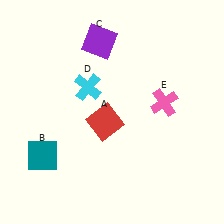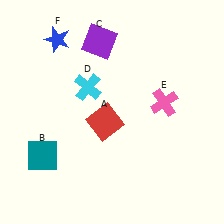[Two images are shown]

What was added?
A blue star (F) was added in Image 2.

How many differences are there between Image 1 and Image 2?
There is 1 difference between the two images.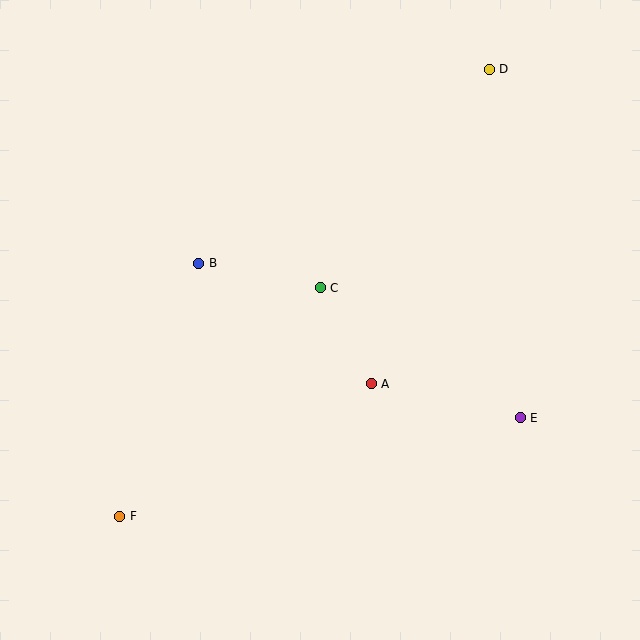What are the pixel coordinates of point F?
Point F is at (120, 516).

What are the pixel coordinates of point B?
Point B is at (199, 263).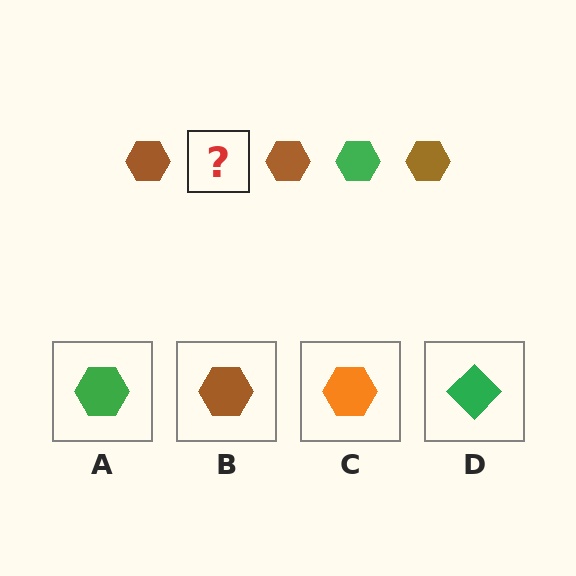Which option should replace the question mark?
Option A.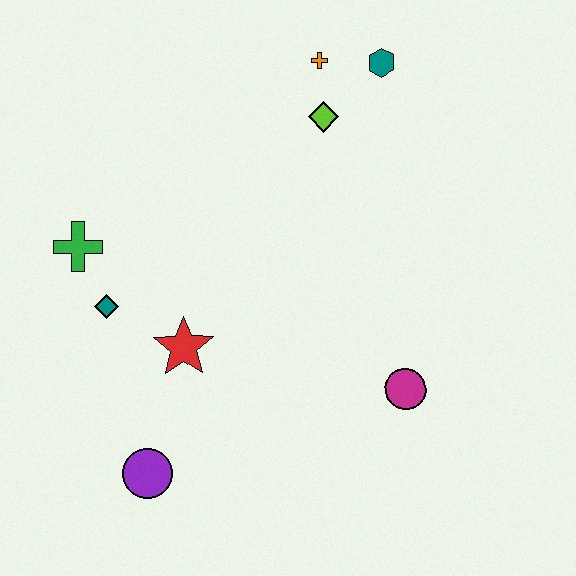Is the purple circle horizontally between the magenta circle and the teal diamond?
Yes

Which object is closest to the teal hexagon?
The orange cross is closest to the teal hexagon.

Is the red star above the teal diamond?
No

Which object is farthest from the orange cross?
The purple circle is farthest from the orange cross.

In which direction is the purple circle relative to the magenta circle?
The purple circle is to the left of the magenta circle.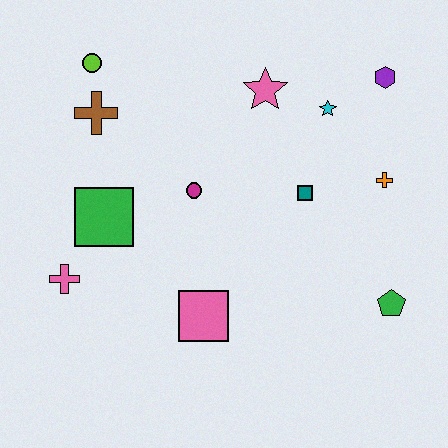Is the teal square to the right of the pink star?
Yes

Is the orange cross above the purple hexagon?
No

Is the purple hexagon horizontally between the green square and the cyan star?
No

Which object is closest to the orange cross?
The teal square is closest to the orange cross.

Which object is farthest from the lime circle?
The green pentagon is farthest from the lime circle.